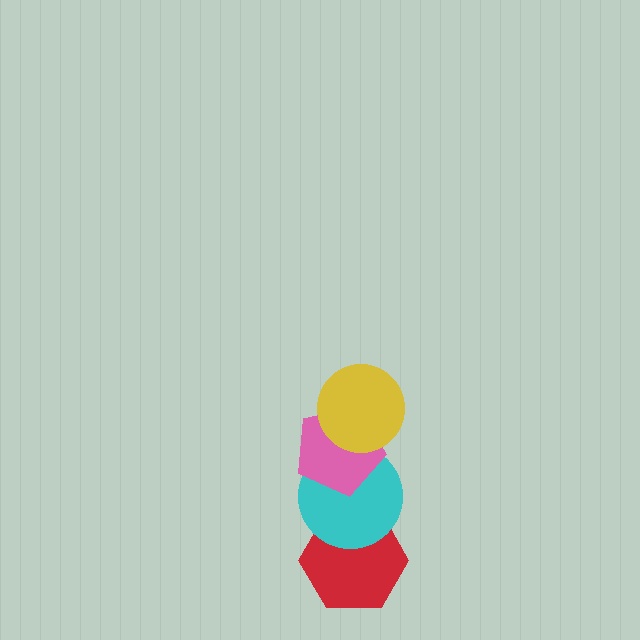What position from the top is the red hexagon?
The red hexagon is 4th from the top.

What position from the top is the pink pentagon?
The pink pentagon is 2nd from the top.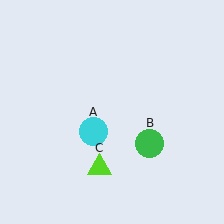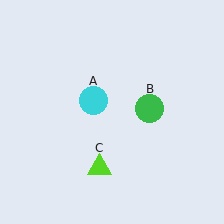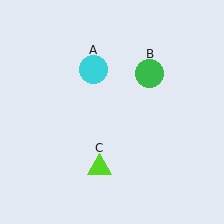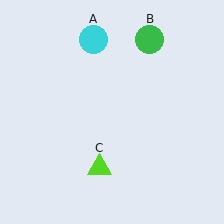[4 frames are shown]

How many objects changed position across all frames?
2 objects changed position: cyan circle (object A), green circle (object B).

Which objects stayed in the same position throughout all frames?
Lime triangle (object C) remained stationary.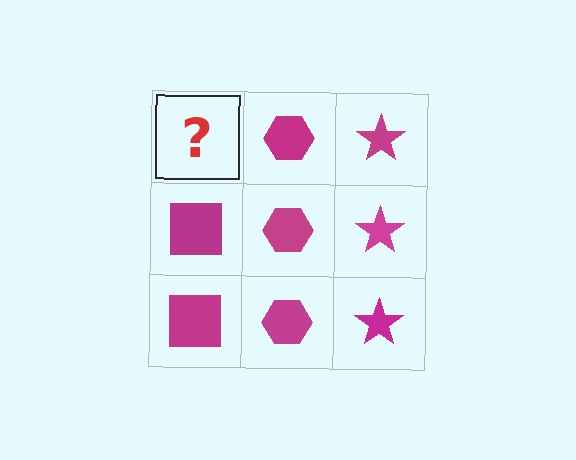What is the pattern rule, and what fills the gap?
The rule is that each column has a consistent shape. The gap should be filled with a magenta square.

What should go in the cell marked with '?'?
The missing cell should contain a magenta square.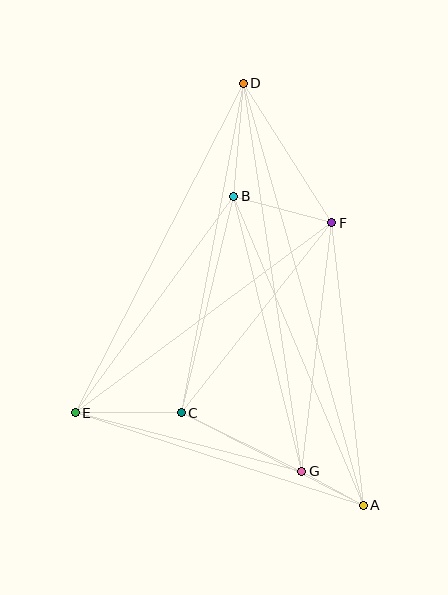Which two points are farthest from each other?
Points A and D are farthest from each other.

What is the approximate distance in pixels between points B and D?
The distance between B and D is approximately 113 pixels.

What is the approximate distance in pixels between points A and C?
The distance between A and C is approximately 204 pixels.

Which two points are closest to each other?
Points A and G are closest to each other.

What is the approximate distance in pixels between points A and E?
The distance between A and E is approximately 303 pixels.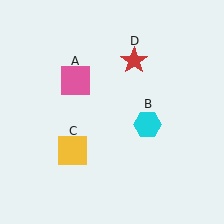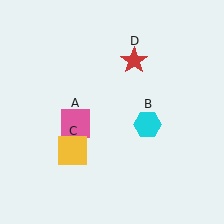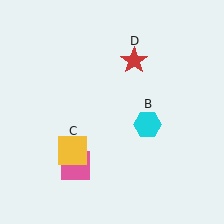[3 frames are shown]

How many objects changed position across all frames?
1 object changed position: pink square (object A).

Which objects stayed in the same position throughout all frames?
Cyan hexagon (object B) and yellow square (object C) and red star (object D) remained stationary.